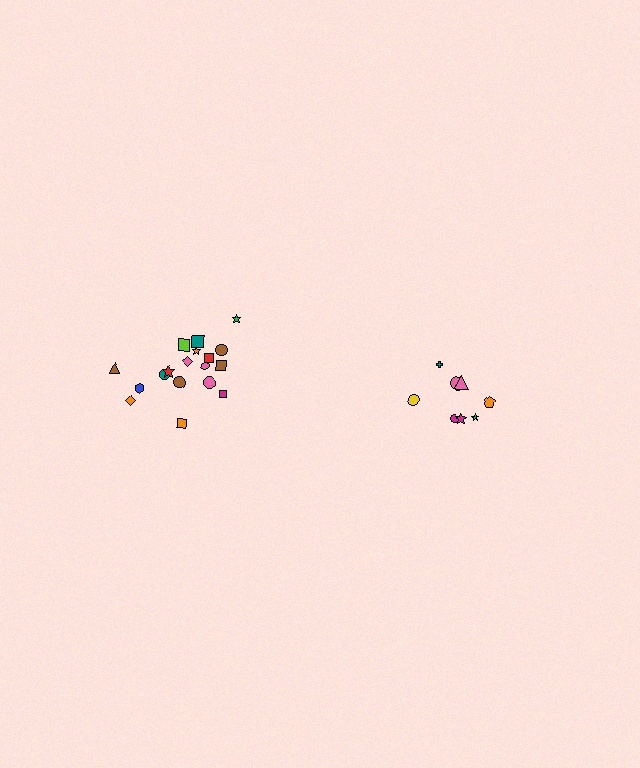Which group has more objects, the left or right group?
The left group.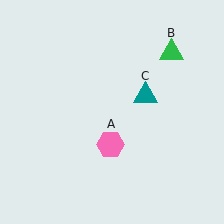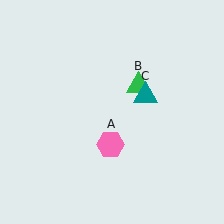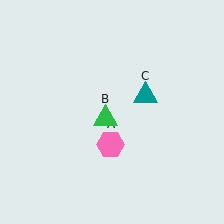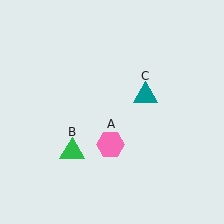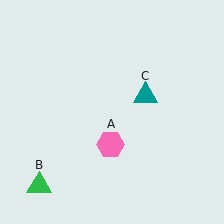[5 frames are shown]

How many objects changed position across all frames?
1 object changed position: green triangle (object B).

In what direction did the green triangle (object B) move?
The green triangle (object B) moved down and to the left.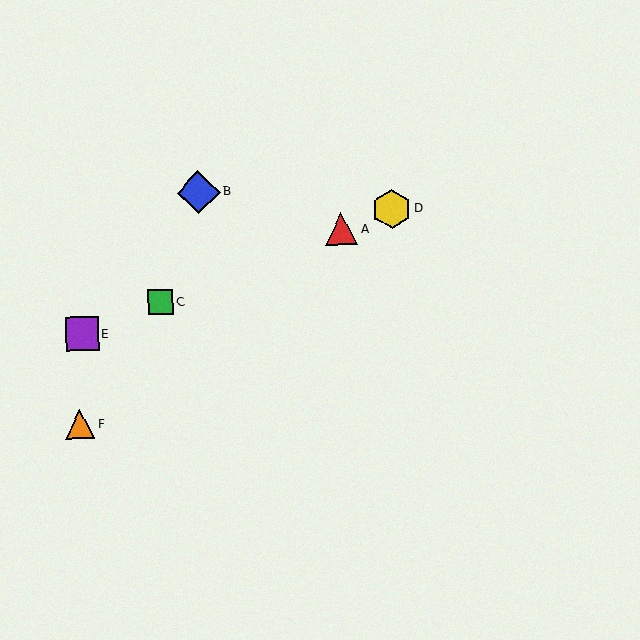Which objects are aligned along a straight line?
Objects A, C, D, E are aligned along a straight line.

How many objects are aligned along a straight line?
4 objects (A, C, D, E) are aligned along a straight line.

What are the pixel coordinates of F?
Object F is at (80, 424).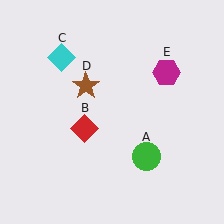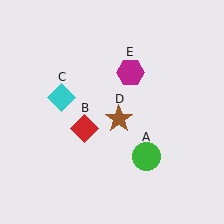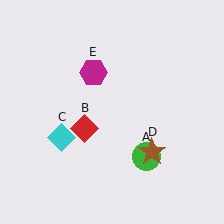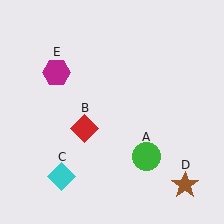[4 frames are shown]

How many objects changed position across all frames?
3 objects changed position: cyan diamond (object C), brown star (object D), magenta hexagon (object E).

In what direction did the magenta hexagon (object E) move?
The magenta hexagon (object E) moved left.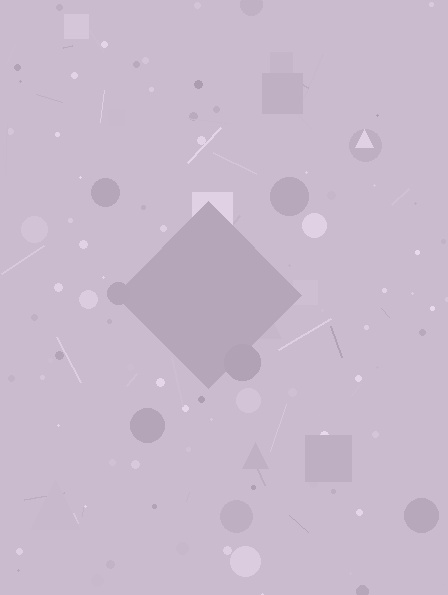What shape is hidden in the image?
A diamond is hidden in the image.